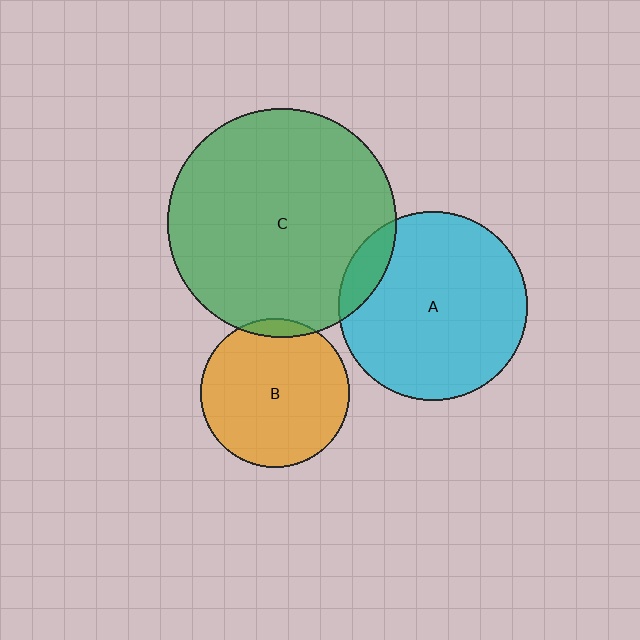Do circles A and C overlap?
Yes.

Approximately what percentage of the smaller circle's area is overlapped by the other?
Approximately 10%.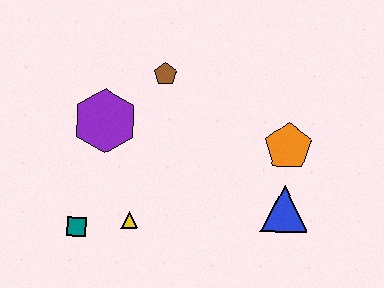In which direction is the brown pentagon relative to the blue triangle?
The brown pentagon is above the blue triangle.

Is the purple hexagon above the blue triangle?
Yes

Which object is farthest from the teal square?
The orange pentagon is farthest from the teal square.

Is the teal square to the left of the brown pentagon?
Yes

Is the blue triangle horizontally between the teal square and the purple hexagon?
No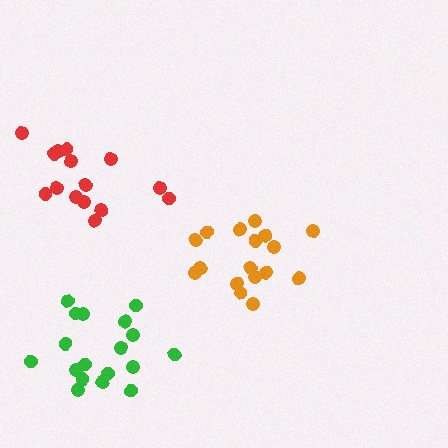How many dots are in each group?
Group 1: 17 dots, Group 2: 18 dots, Group 3: 15 dots (50 total).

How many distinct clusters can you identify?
There are 3 distinct clusters.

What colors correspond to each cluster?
The clusters are colored: orange, green, red.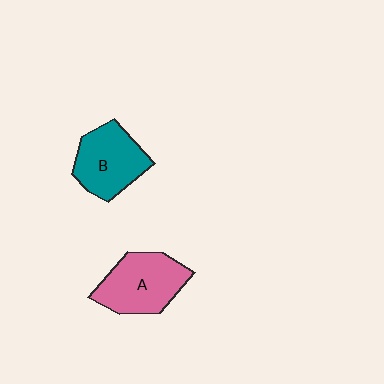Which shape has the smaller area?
Shape B (teal).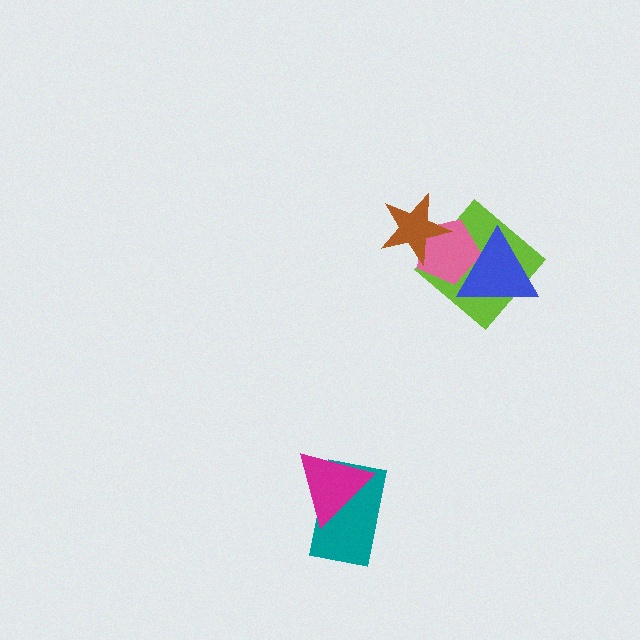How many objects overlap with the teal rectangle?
1 object overlaps with the teal rectangle.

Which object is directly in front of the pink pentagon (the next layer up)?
The brown star is directly in front of the pink pentagon.